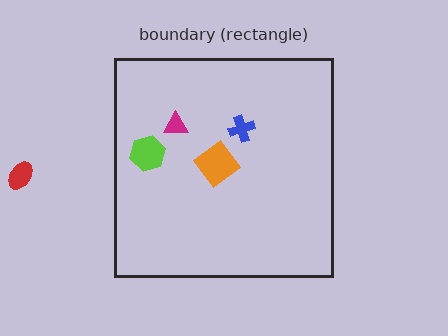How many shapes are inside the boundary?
4 inside, 1 outside.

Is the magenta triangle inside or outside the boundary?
Inside.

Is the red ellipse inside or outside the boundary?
Outside.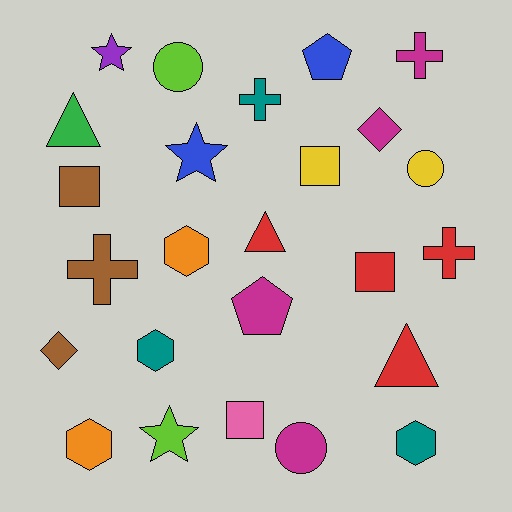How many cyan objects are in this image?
There are no cyan objects.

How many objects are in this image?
There are 25 objects.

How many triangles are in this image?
There are 3 triangles.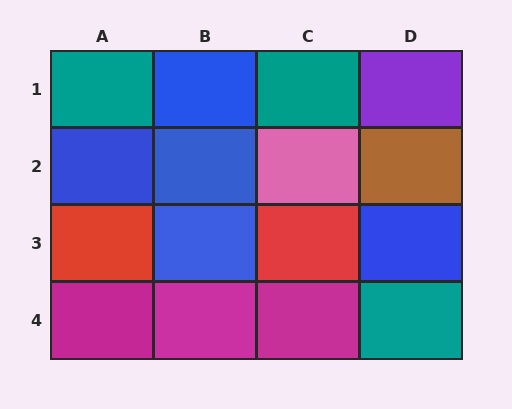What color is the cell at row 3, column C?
Red.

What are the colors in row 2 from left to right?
Blue, blue, pink, brown.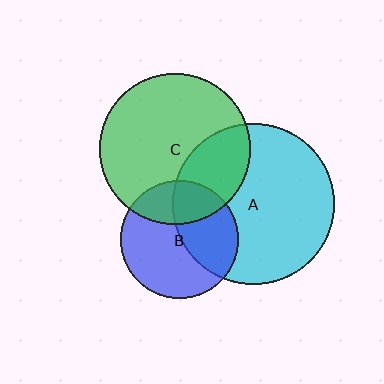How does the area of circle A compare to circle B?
Approximately 1.9 times.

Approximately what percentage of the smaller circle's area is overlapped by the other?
Approximately 30%.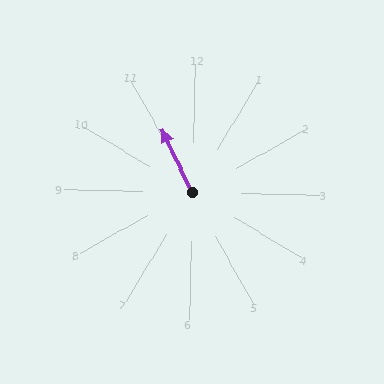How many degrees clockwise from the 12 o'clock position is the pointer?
Approximately 333 degrees.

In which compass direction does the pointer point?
Northwest.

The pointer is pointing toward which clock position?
Roughly 11 o'clock.